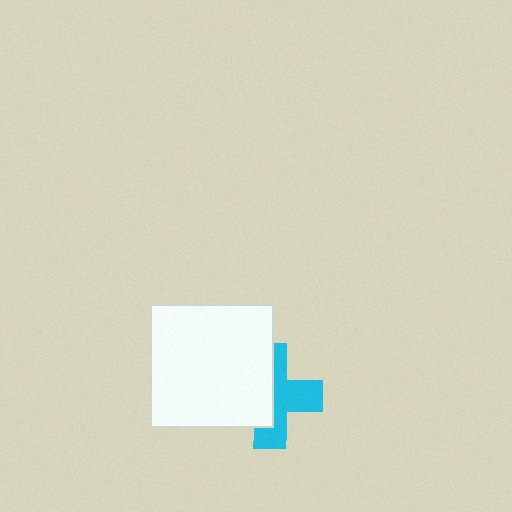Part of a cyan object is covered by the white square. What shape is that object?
It is a cross.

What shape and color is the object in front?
The object in front is a white square.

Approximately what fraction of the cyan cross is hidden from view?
Roughly 48% of the cyan cross is hidden behind the white square.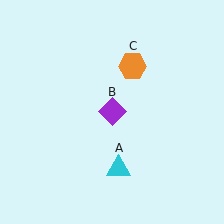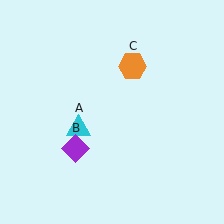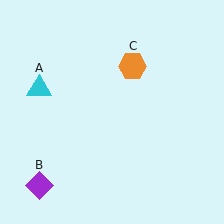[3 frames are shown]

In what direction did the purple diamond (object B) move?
The purple diamond (object B) moved down and to the left.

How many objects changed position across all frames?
2 objects changed position: cyan triangle (object A), purple diamond (object B).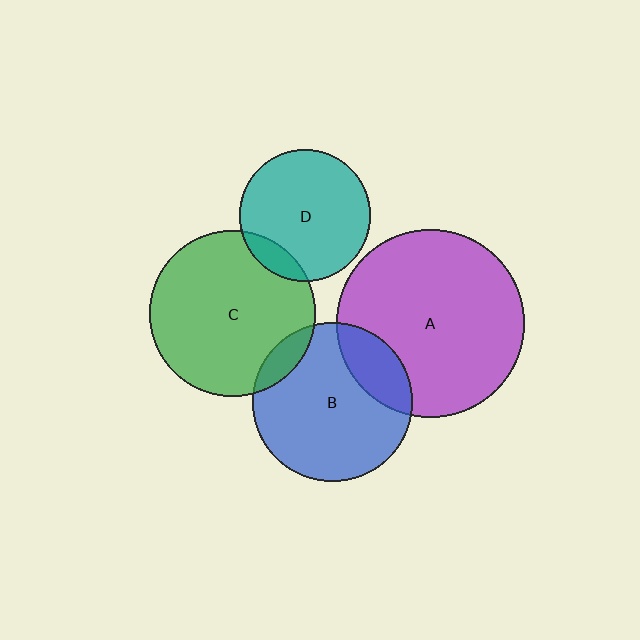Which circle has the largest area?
Circle A (purple).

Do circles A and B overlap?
Yes.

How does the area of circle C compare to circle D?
Approximately 1.6 times.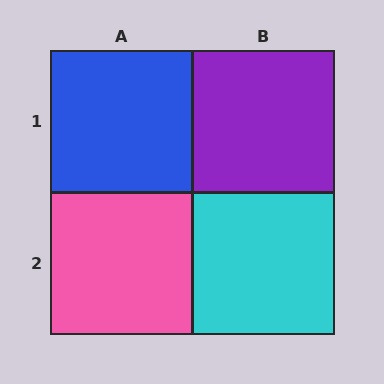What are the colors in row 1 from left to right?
Blue, purple.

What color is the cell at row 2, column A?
Pink.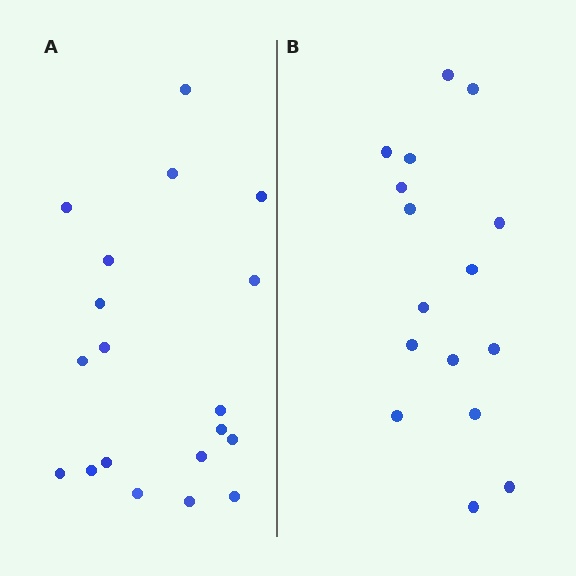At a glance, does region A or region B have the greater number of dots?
Region A (the left region) has more dots.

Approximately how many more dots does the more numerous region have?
Region A has just a few more — roughly 2 or 3 more dots than region B.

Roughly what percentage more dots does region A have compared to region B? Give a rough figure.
About 20% more.